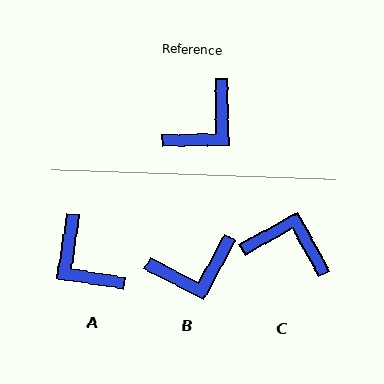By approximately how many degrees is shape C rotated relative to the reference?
Approximately 118 degrees counter-clockwise.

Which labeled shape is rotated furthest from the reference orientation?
C, about 118 degrees away.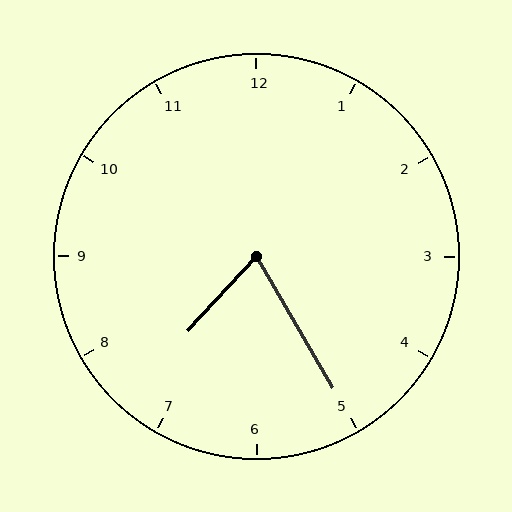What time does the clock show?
7:25.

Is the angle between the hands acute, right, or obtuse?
It is acute.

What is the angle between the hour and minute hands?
Approximately 72 degrees.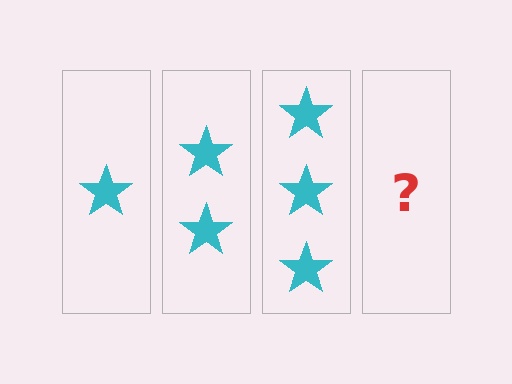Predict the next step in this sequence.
The next step is 4 stars.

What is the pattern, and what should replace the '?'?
The pattern is that each step adds one more star. The '?' should be 4 stars.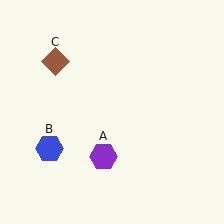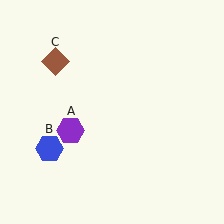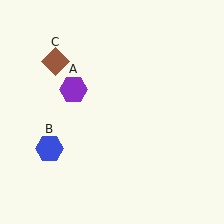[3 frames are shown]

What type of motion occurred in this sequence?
The purple hexagon (object A) rotated clockwise around the center of the scene.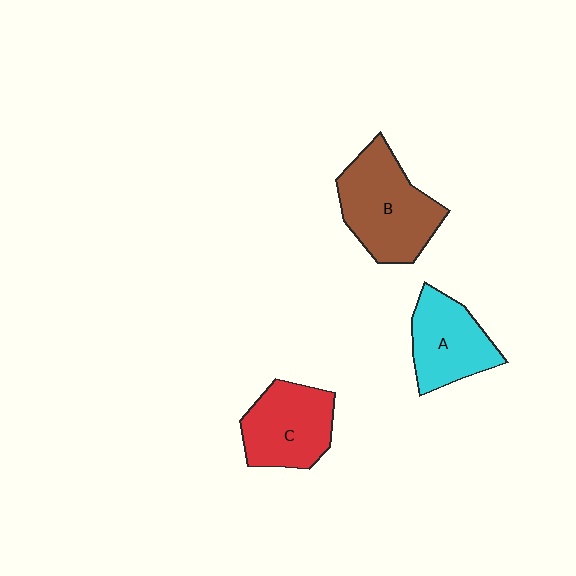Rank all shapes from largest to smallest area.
From largest to smallest: B (brown), C (red), A (cyan).